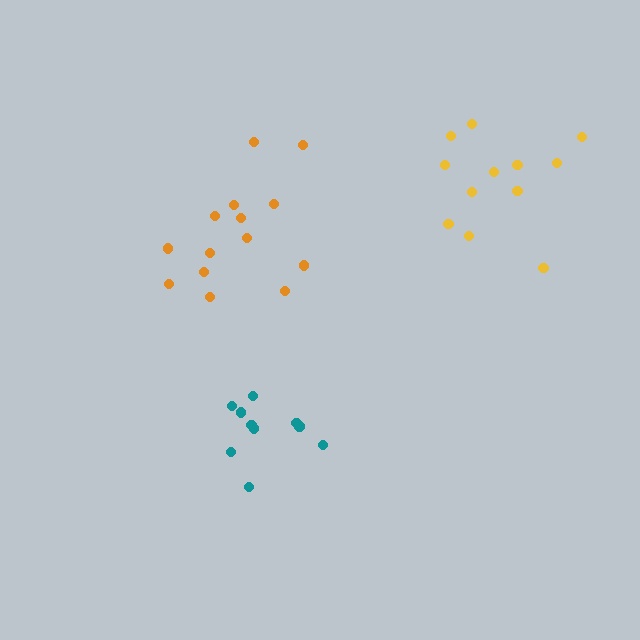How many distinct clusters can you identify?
There are 3 distinct clusters.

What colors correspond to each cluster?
The clusters are colored: teal, orange, yellow.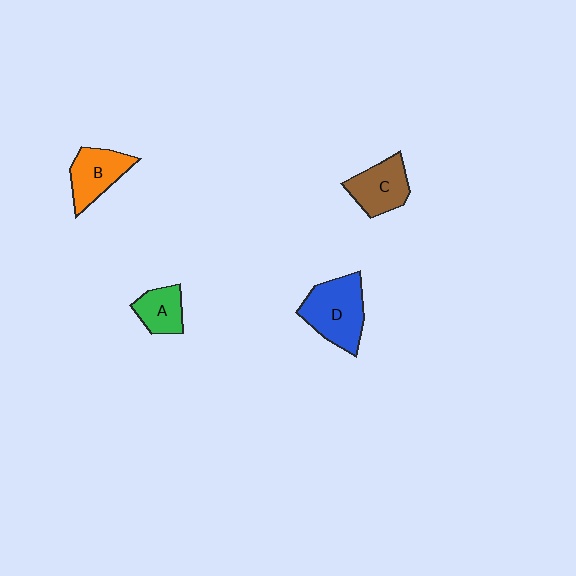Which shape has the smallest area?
Shape A (green).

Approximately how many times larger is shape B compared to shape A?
Approximately 1.4 times.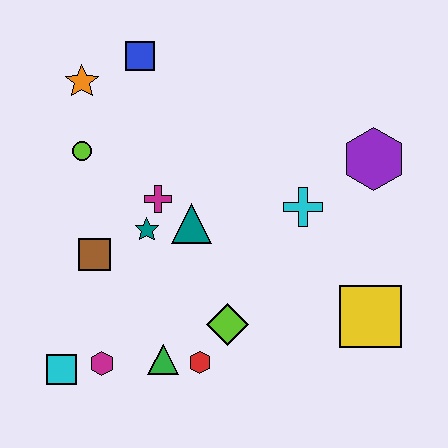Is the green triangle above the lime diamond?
No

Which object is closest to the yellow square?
The cyan cross is closest to the yellow square.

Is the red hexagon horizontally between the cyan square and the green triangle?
No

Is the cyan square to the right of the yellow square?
No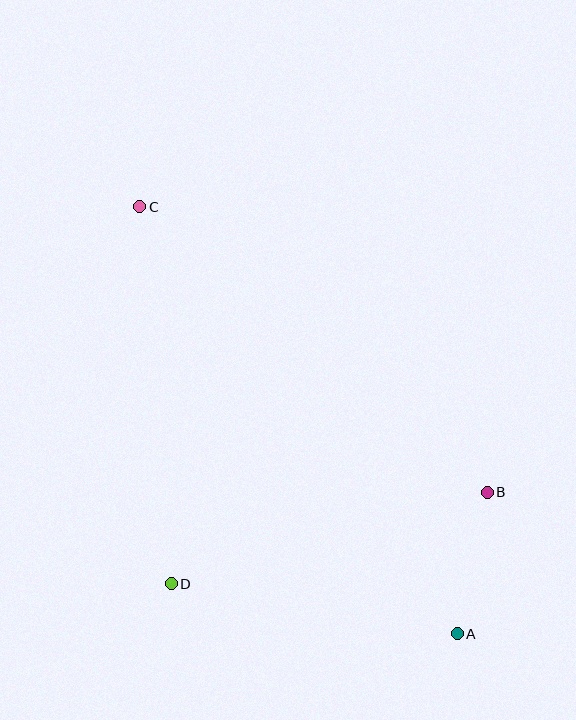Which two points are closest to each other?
Points A and B are closest to each other.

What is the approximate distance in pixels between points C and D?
The distance between C and D is approximately 378 pixels.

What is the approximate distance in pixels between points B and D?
The distance between B and D is approximately 329 pixels.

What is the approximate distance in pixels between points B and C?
The distance between B and C is approximately 449 pixels.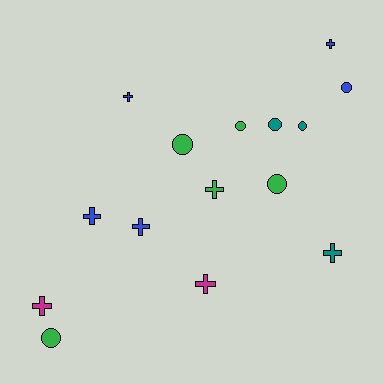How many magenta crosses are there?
There are 2 magenta crosses.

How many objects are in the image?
There are 15 objects.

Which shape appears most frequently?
Cross, with 8 objects.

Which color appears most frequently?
Green, with 5 objects.